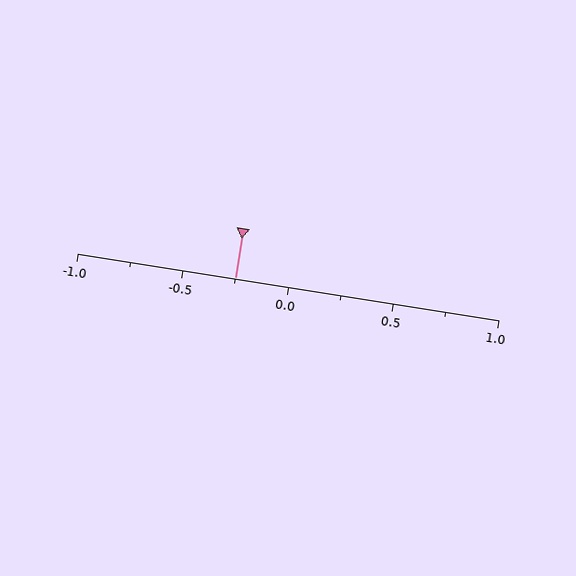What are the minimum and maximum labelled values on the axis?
The axis runs from -1.0 to 1.0.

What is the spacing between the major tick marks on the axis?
The major ticks are spaced 0.5 apart.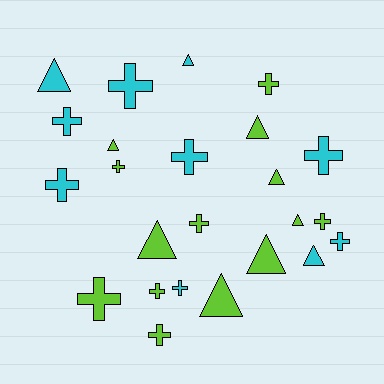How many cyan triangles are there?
There are 3 cyan triangles.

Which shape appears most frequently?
Cross, with 14 objects.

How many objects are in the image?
There are 24 objects.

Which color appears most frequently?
Lime, with 14 objects.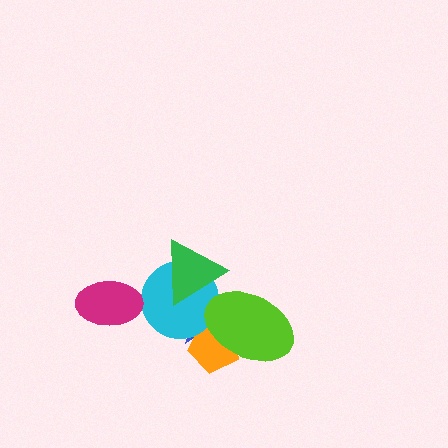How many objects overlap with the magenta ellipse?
0 objects overlap with the magenta ellipse.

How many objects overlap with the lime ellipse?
3 objects overlap with the lime ellipse.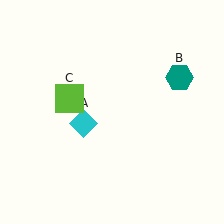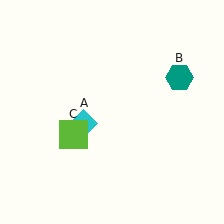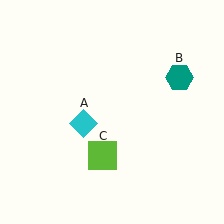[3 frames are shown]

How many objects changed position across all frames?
1 object changed position: lime square (object C).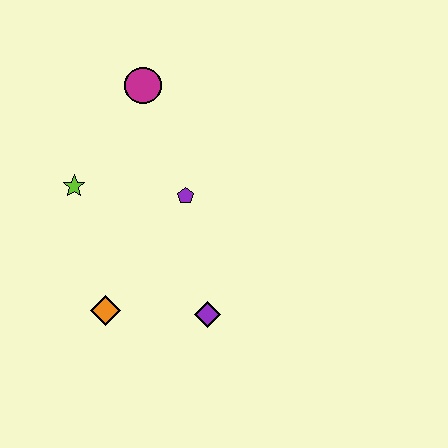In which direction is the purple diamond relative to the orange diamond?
The purple diamond is to the right of the orange diamond.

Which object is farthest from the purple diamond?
The magenta circle is farthest from the purple diamond.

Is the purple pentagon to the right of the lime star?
Yes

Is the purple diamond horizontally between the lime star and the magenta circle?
No